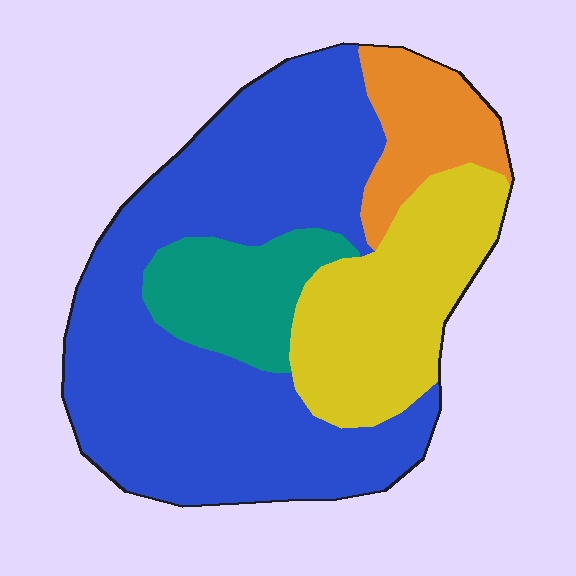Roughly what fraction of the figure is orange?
Orange covers around 10% of the figure.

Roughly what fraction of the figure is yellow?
Yellow covers 22% of the figure.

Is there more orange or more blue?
Blue.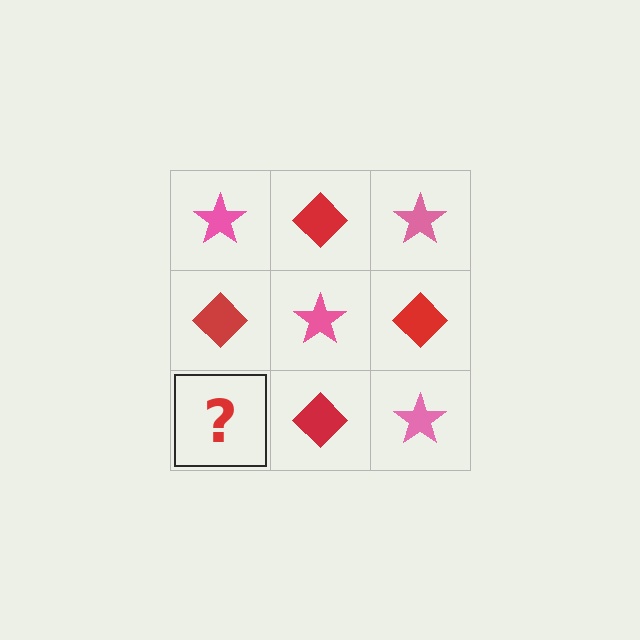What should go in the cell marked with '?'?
The missing cell should contain a pink star.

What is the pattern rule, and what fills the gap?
The rule is that it alternates pink star and red diamond in a checkerboard pattern. The gap should be filled with a pink star.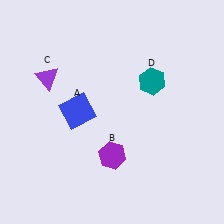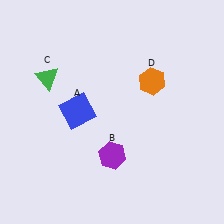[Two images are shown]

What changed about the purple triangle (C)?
In Image 1, C is purple. In Image 2, it changed to green.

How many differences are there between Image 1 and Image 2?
There are 2 differences between the two images.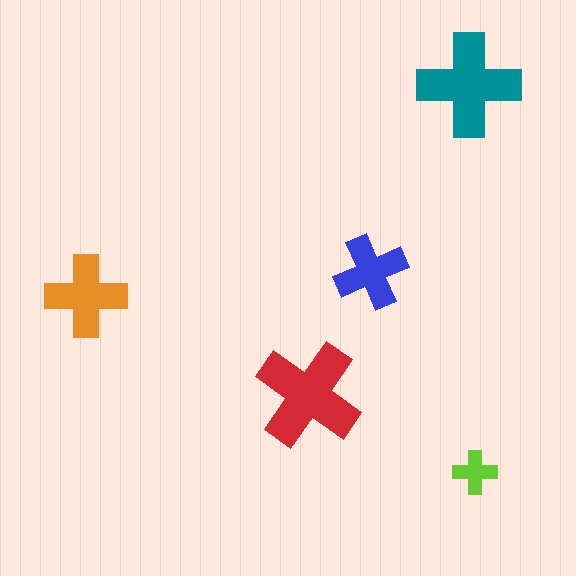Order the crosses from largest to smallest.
the red one, the teal one, the orange one, the blue one, the lime one.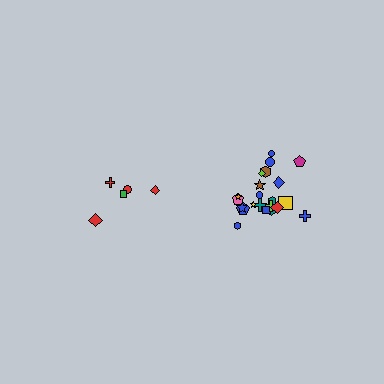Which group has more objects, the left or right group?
The right group.